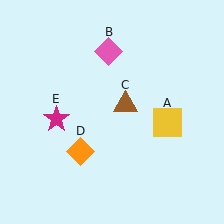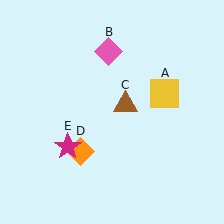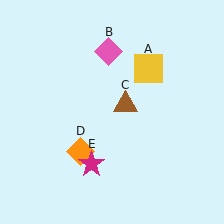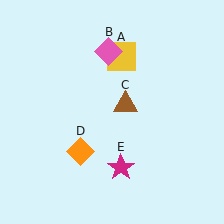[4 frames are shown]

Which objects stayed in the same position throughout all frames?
Pink diamond (object B) and brown triangle (object C) and orange diamond (object D) remained stationary.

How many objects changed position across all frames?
2 objects changed position: yellow square (object A), magenta star (object E).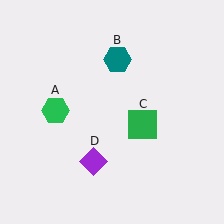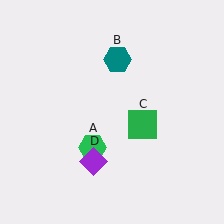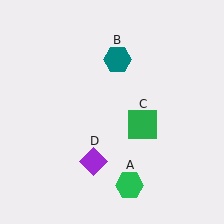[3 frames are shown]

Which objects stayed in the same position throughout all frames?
Teal hexagon (object B) and green square (object C) and purple diamond (object D) remained stationary.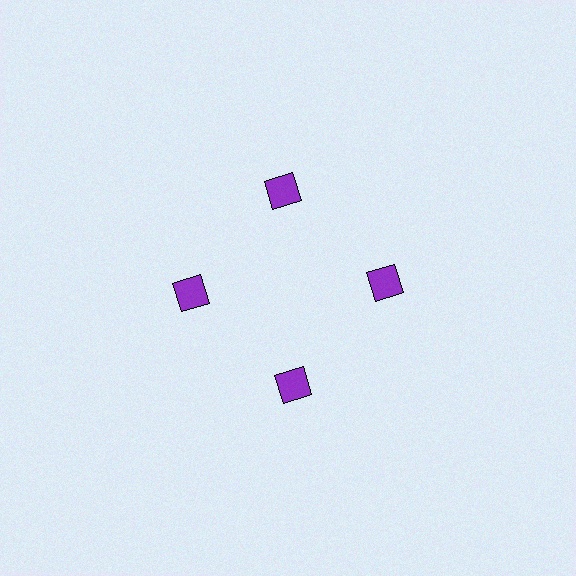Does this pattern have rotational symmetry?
Yes, this pattern has 4-fold rotational symmetry. It looks the same after rotating 90 degrees around the center.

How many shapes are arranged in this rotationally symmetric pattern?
There are 4 shapes, arranged in 4 groups of 1.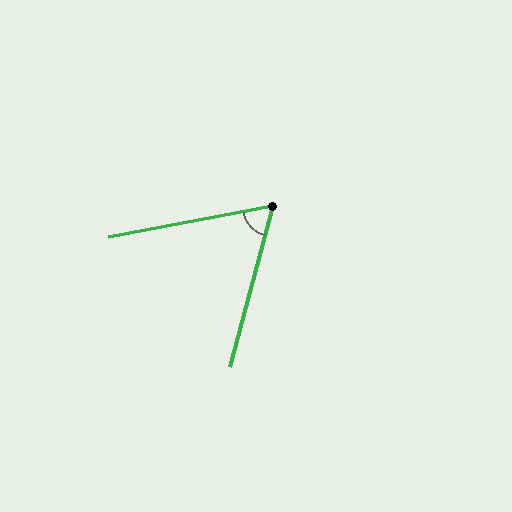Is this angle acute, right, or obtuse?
It is acute.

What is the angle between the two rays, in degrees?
Approximately 65 degrees.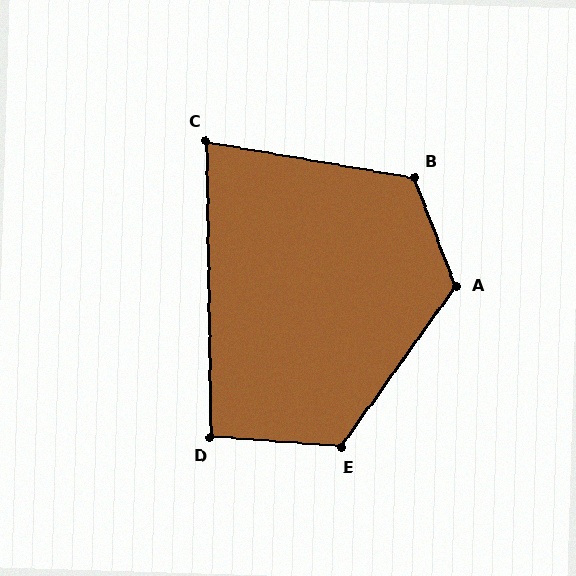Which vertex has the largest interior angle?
A, at approximately 124 degrees.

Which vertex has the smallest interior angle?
C, at approximately 79 degrees.